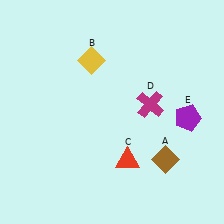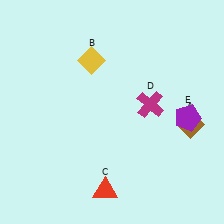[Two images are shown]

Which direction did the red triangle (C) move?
The red triangle (C) moved down.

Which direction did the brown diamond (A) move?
The brown diamond (A) moved up.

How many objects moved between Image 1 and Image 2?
2 objects moved between the two images.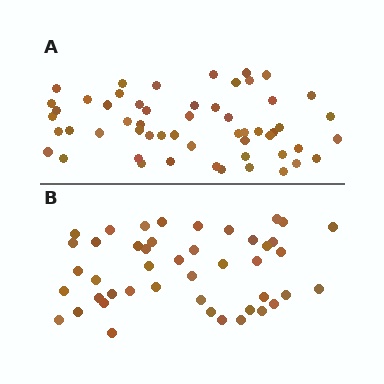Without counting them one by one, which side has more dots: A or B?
Region A (the top region) has more dots.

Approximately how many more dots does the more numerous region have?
Region A has roughly 10 or so more dots than region B.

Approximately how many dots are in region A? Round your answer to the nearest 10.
About 60 dots. (The exact count is 55, which rounds to 60.)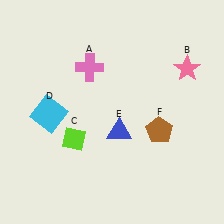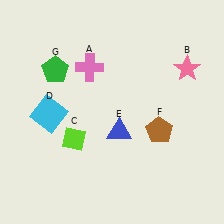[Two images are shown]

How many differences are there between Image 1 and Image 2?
There is 1 difference between the two images.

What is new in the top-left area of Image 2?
A green pentagon (G) was added in the top-left area of Image 2.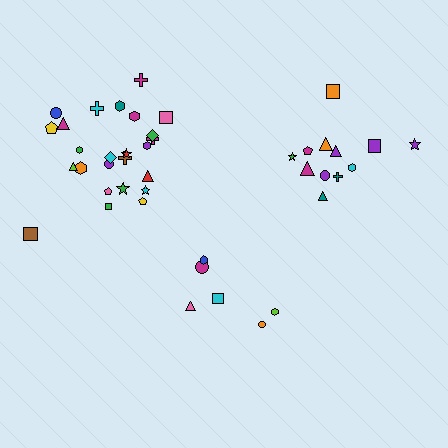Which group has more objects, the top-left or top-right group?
The top-left group.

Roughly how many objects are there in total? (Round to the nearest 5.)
Roughly 45 objects in total.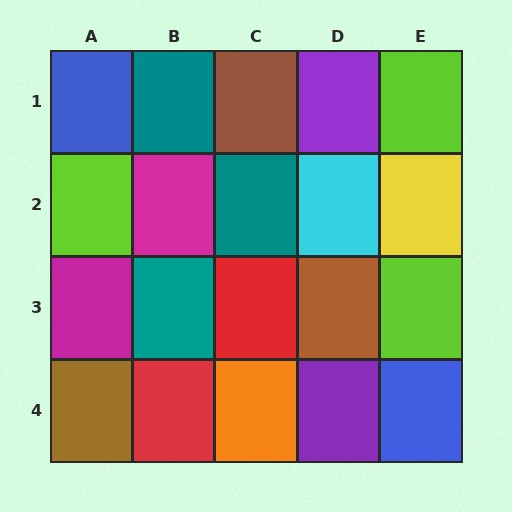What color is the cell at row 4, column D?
Purple.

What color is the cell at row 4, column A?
Brown.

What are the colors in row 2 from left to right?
Lime, magenta, teal, cyan, yellow.